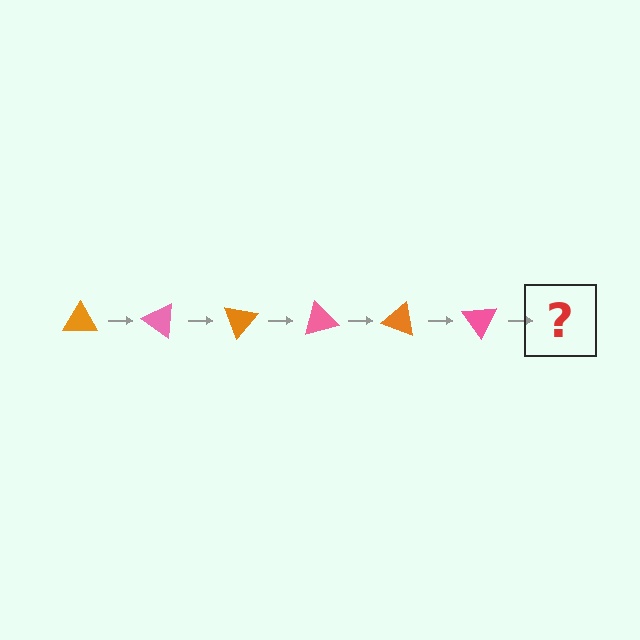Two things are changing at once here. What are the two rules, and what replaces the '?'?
The two rules are that it rotates 35 degrees each step and the color cycles through orange and pink. The '?' should be an orange triangle, rotated 210 degrees from the start.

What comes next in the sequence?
The next element should be an orange triangle, rotated 210 degrees from the start.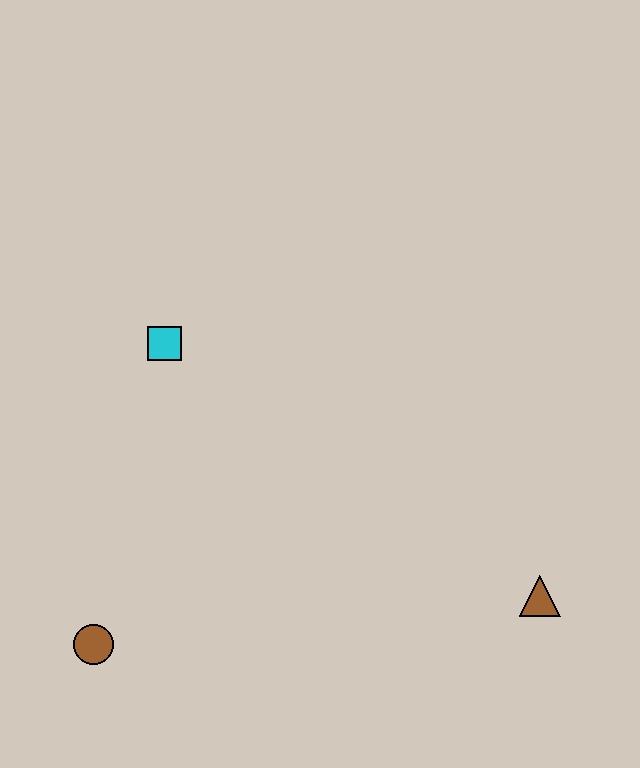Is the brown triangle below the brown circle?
No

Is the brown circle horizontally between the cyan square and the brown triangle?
No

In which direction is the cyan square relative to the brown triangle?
The cyan square is to the left of the brown triangle.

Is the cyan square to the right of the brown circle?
Yes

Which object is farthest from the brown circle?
The brown triangle is farthest from the brown circle.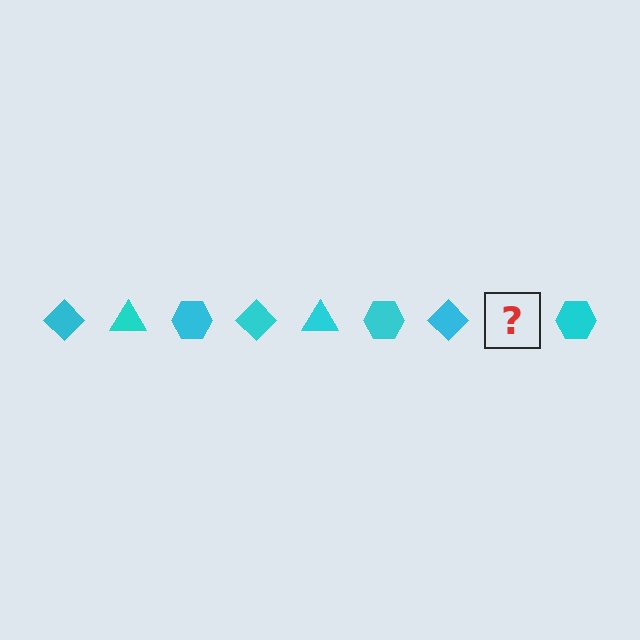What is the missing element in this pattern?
The missing element is a cyan triangle.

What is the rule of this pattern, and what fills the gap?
The rule is that the pattern cycles through diamond, triangle, hexagon shapes in cyan. The gap should be filled with a cyan triangle.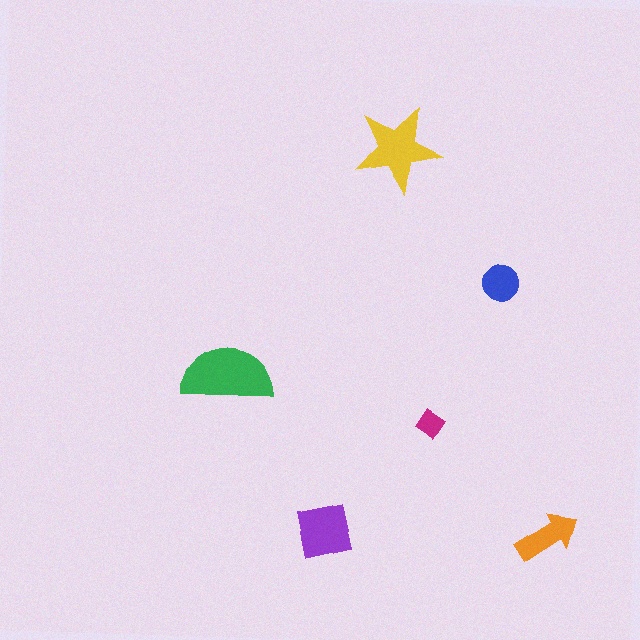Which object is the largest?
The green semicircle.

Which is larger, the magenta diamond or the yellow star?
The yellow star.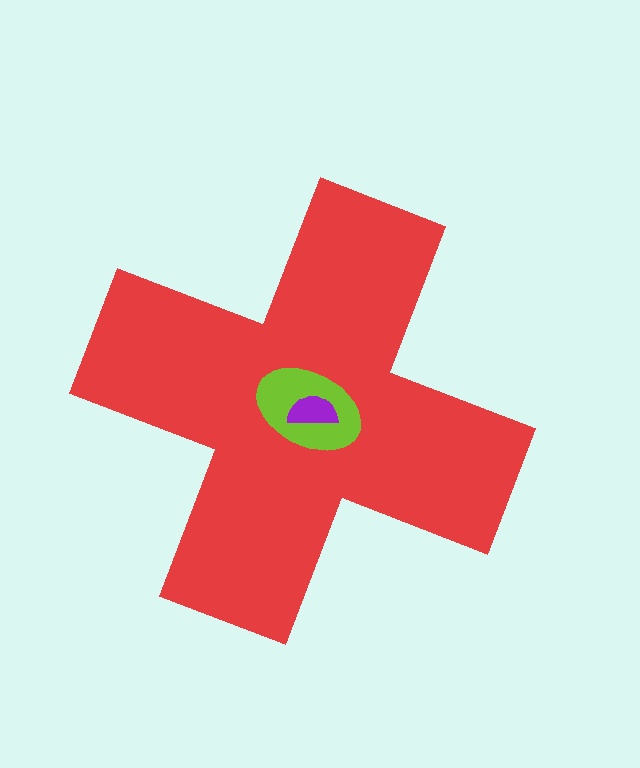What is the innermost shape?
The purple semicircle.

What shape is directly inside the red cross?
The lime ellipse.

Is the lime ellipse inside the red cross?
Yes.